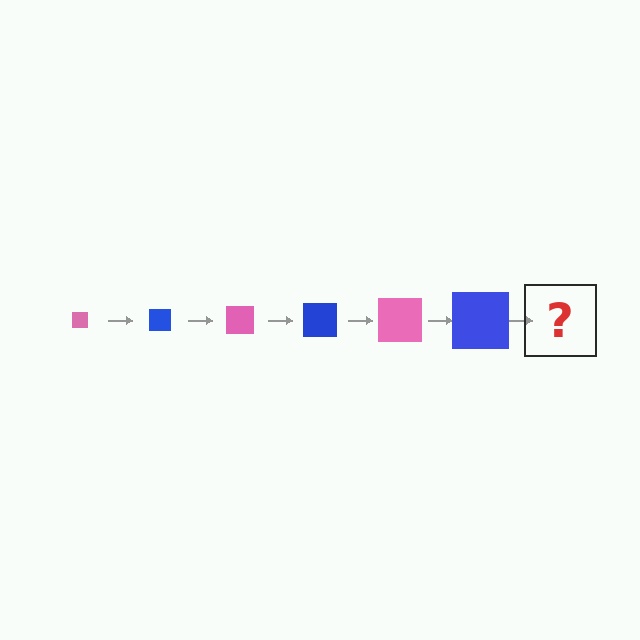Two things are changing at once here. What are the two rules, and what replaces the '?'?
The two rules are that the square grows larger each step and the color cycles through pink and blue. The '?' should be a pink square, larger than the previous one.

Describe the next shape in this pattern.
It should be a pink square, larger than the previous one.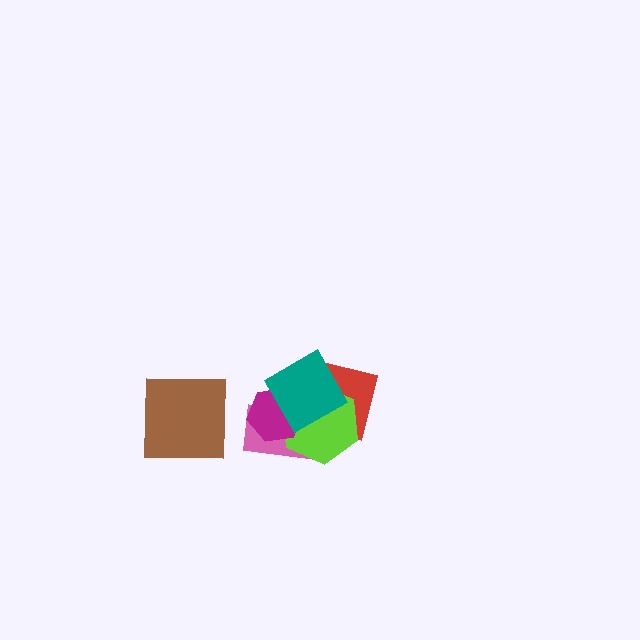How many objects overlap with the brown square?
0 objects overlap with the brown square.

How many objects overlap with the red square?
4 objects overlap with the red square.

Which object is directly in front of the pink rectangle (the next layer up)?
The red square is directly in front of the pink rectangle.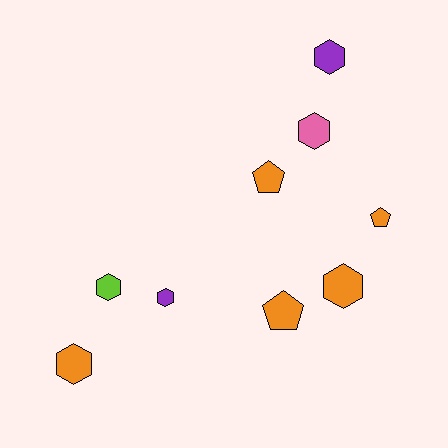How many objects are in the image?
There are 9 objects.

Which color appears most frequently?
Orange, with 5 objects.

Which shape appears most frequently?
Hexagon, with 6 objects.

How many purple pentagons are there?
There are no purple pentagons.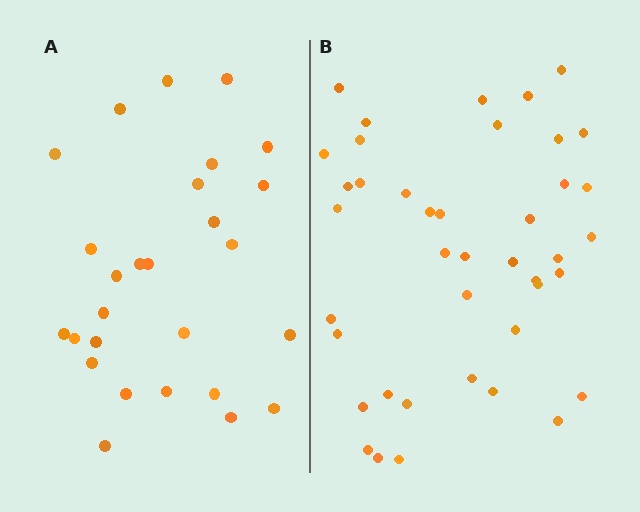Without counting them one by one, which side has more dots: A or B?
Region B (the right region) has more dots.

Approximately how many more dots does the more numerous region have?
Region B has approximately 15 more dots than region A.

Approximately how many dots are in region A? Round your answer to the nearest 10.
About 30 dots. (The exact count is 27, which rounds to 30.)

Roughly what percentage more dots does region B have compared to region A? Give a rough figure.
About 50% more.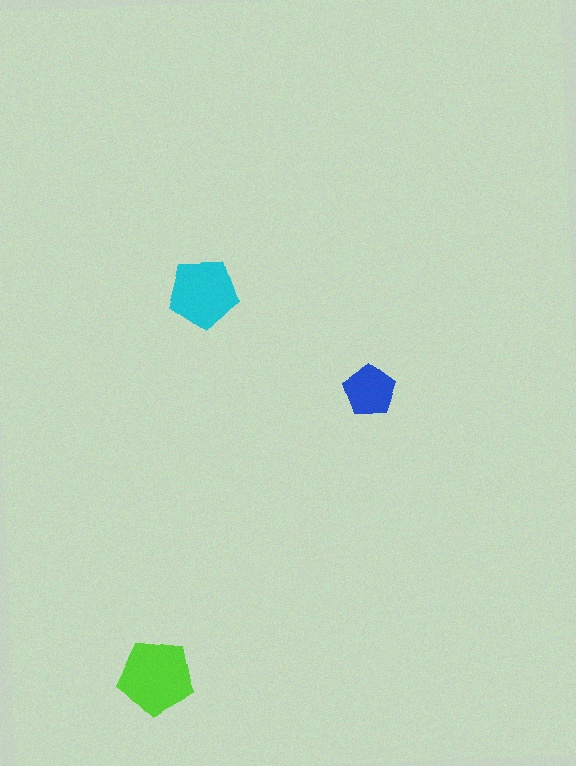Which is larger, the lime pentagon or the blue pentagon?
The lime one.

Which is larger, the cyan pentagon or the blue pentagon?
The cyan one.